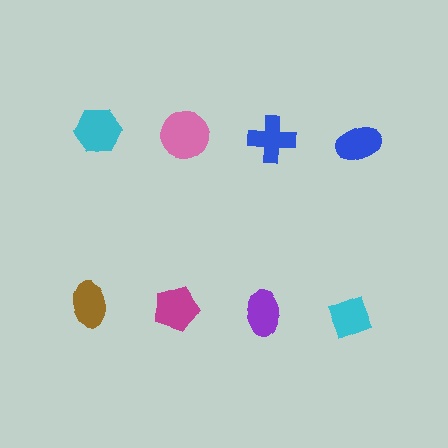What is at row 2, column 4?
A cyan diamond.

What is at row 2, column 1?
A brown ellipse.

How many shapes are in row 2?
4 shapes.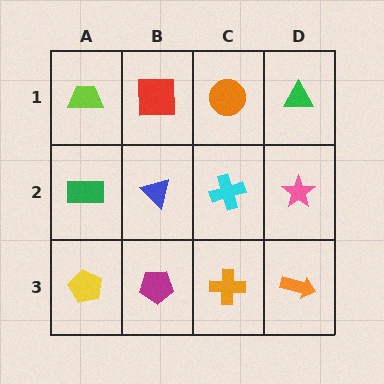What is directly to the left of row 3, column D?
An orange cross.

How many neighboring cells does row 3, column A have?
2.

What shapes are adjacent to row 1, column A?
A green rectangle (row 2, column A), a red square (row 1, column B).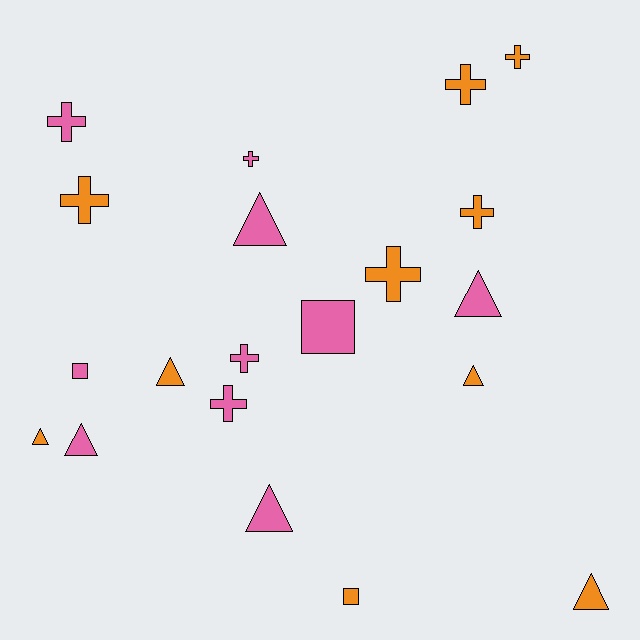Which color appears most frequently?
Pink, with 10 objects.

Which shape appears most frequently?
Cross, with 9 objects.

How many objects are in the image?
There are 20 objects.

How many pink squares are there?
There are 2 pink squares.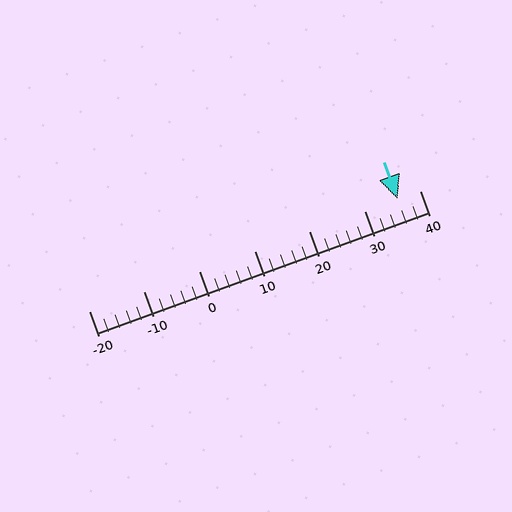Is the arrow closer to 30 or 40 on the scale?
The arrow is closer to 40.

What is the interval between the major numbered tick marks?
The major tick marks are spaced 10 units apart.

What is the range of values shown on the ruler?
The ruler shows values from -20 to 40.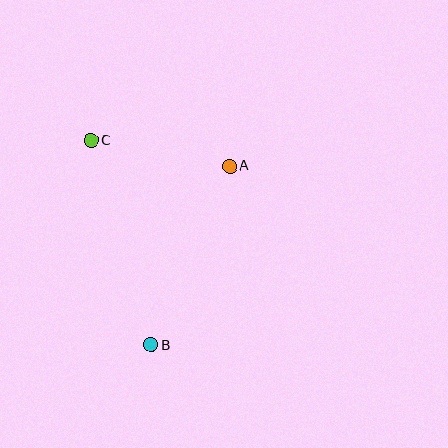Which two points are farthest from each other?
Points B and C are farthest from each other.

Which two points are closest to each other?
Points A and C are closest to each other.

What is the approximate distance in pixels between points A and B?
The distance between A and B is approximately 196 pixels.